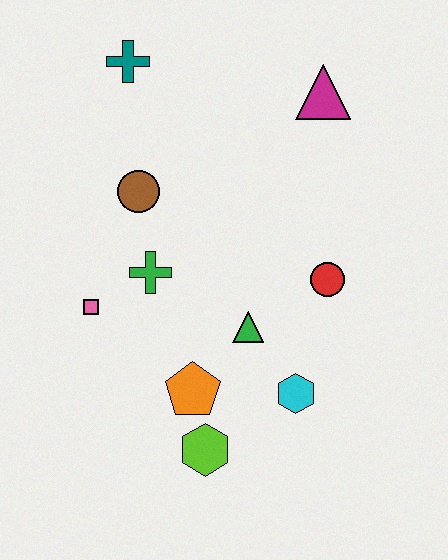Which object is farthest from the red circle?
The teal cross is farthest from the red circle.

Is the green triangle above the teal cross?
No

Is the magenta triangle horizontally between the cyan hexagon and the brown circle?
No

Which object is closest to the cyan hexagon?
The green triangle is closest to the cyan hexagon.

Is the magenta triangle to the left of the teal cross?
No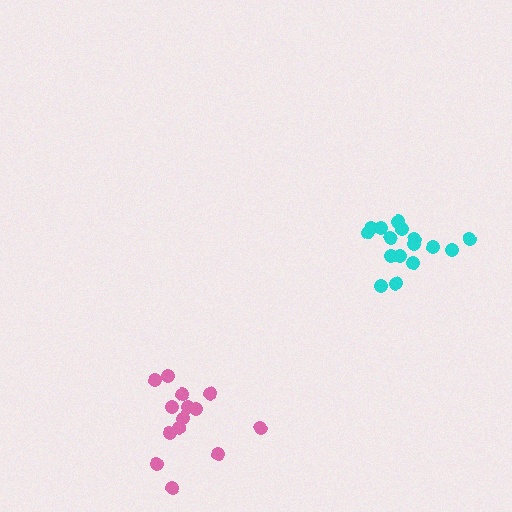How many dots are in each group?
Group 1: 16 dots, Group 2: 14 dots (30 total).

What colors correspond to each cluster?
The clusters are colored: cyan, pink.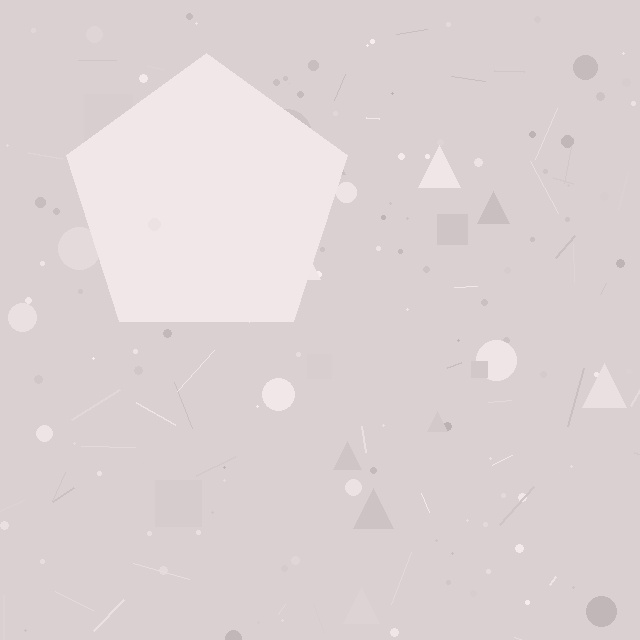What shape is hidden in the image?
A pentagon is hidden in the image.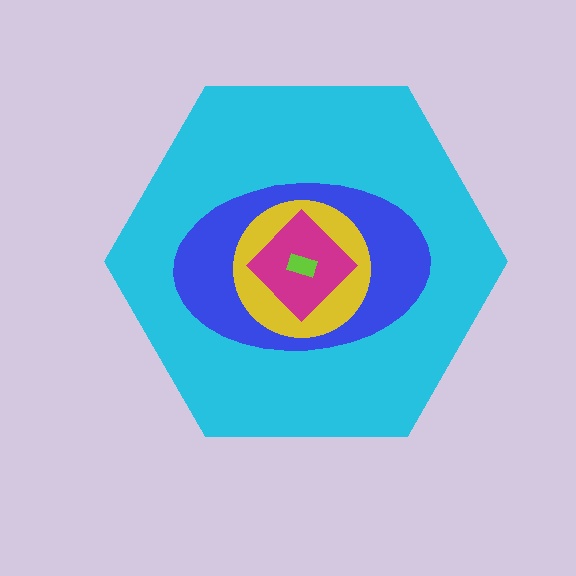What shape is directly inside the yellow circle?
The magenta diamond.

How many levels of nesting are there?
5.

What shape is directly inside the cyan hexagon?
The blue ellipse.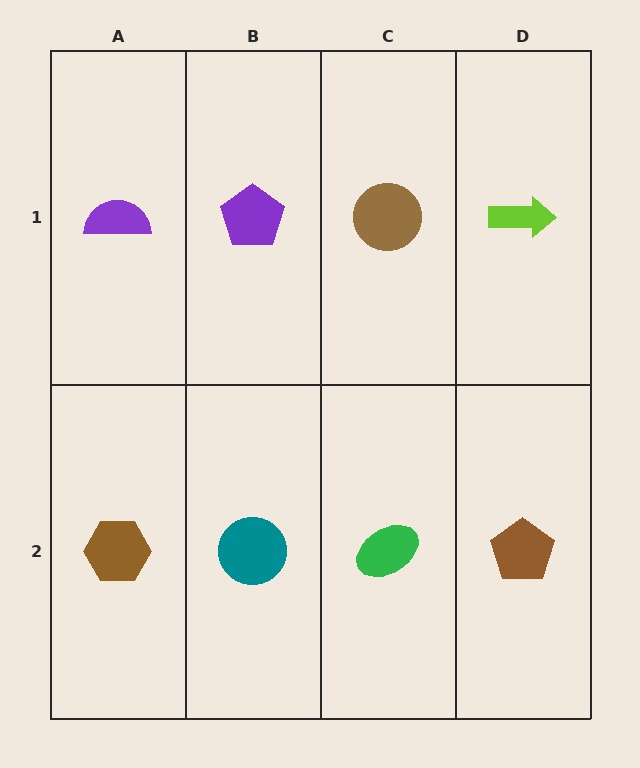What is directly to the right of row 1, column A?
A purple pentagon.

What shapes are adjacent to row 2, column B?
A purple pentagon (row 1, column B), a brown hexagon (row 2, column A), a green ellipse (row 2, column C).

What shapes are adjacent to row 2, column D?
A lime arrow (row 1, column D), a green ellipse (row 2, column C).